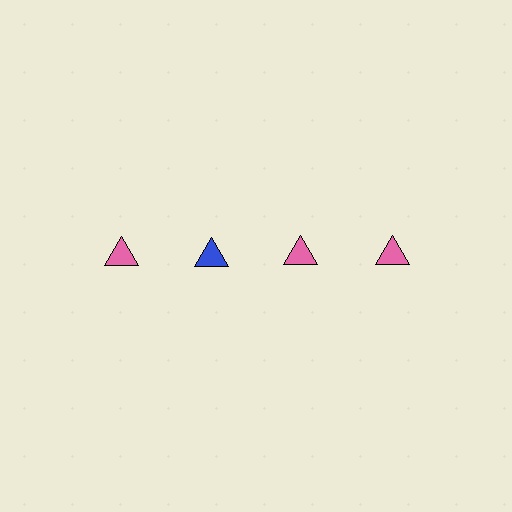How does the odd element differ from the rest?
It has a different color: blue instead of pink.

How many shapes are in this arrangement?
There are 4 shapes arranged in a grid pattern.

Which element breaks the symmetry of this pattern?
The blue triangle in the top row, second from left column breaks the symmetry. All other shapes are pink triangles.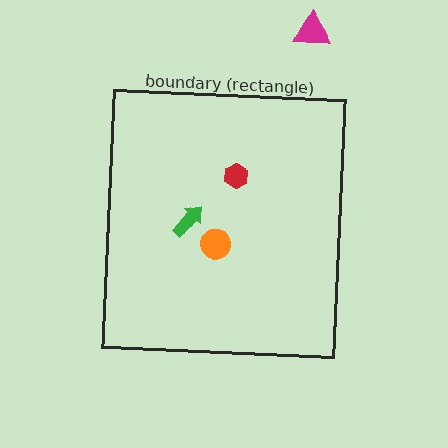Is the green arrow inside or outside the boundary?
Inside.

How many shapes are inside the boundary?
3 inside, 1 outside.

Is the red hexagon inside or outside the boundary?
Inside.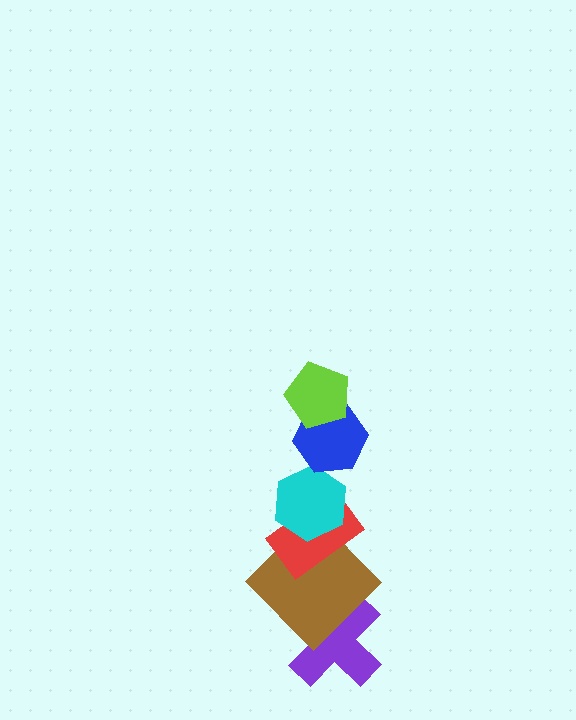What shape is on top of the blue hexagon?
The lime pentagon is on top of the blue hexagon.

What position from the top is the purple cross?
The purple cross is 6th from the top.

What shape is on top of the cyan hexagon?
The blue hexagon is on top of the cyan hexagon.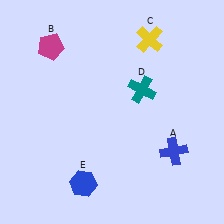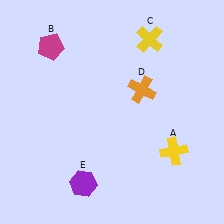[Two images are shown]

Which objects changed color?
A changed from blue to yellow. D changed from teal to orange. E changed from blue to purple.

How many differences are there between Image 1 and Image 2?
There are 3 differences between the two images.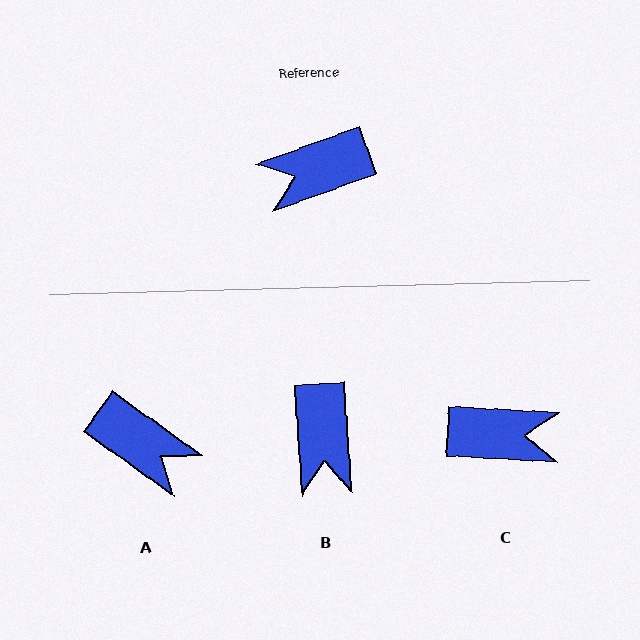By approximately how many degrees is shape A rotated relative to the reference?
Approximately 125 degrees counter-clockwise.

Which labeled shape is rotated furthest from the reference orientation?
C, about 157 degrees away.